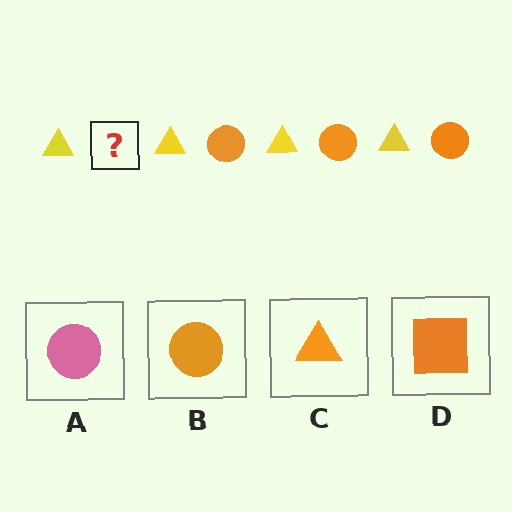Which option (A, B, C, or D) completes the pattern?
B.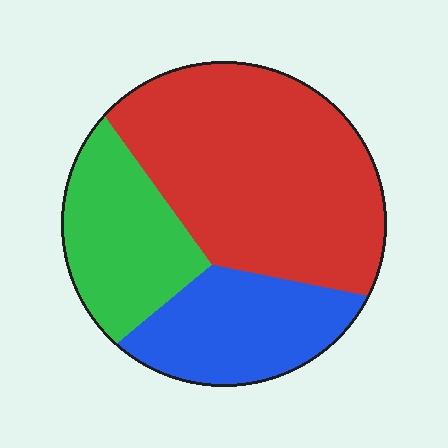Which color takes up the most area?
Red, at roughly 55%.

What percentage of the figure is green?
Green covers 23% of the figure.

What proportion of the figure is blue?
Blue covers roughly 25% of the figure.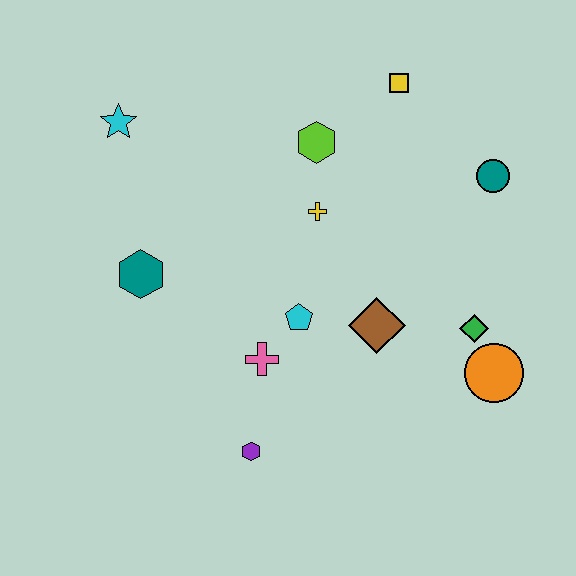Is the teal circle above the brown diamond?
Yes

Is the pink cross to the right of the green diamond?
No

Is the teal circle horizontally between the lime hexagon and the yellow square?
No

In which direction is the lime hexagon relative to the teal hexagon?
The lime hexagon is to the right of the teal hexagon.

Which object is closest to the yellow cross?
The lime hexagon is closest to the yellow cross.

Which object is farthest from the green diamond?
The cyan star is farthest from the green diamond.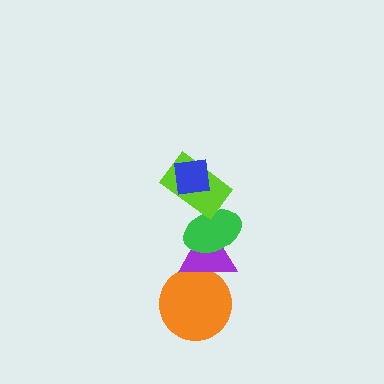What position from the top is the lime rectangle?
The lime rectangle is 2nd from the top.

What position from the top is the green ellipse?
The green ellipse is 3rd from the top.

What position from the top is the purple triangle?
The purple triangle is 4th from the top.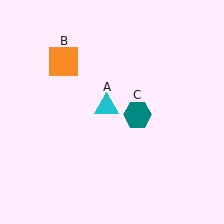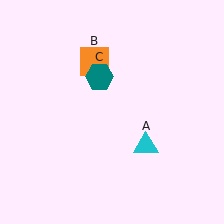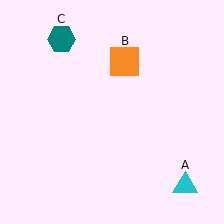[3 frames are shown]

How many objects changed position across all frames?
3 objects changed position: cyan triangle (object A), orange square (object B), teal hexagon (object C).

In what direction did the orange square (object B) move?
The orange square (object B) moved right.